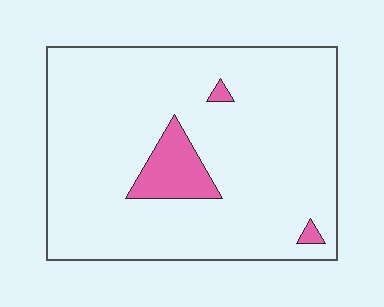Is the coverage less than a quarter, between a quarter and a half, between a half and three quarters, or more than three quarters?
Less than a quarter.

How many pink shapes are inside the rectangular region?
3.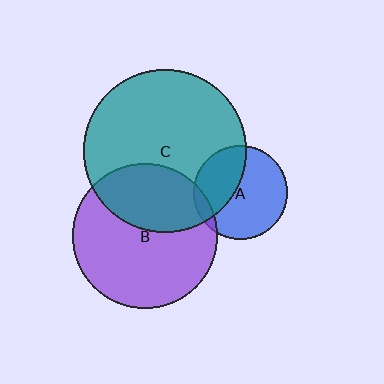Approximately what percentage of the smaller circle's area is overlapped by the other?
Approximately 35%.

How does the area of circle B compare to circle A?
Approximately 2.4 times.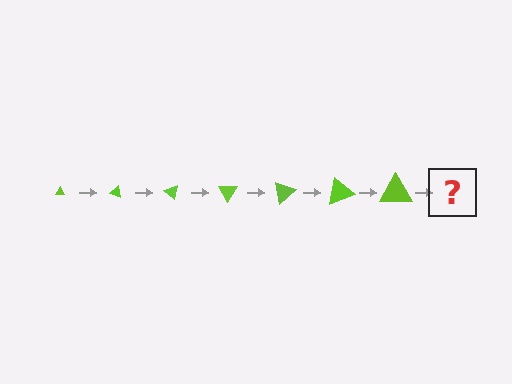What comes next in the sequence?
The next element should be a triangle, larger than the previous one and rotated 140 degrees from the start.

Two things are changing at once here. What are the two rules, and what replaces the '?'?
The two rules are that the triangle grows larger each step and it rotates 20 degrees each step. The '?' should be a triangle, larger than the previous one and rotated 140 degrees from the start.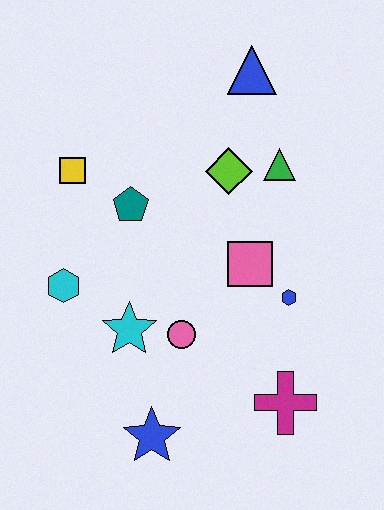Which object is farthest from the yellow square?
The magenta cross is farthest from the yellow square.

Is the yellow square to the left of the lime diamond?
Yes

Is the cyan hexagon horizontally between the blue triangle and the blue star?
No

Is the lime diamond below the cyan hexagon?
No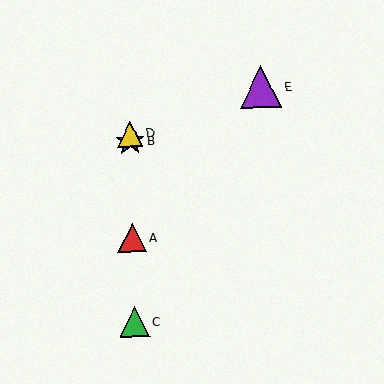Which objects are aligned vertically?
Objects A, B, C, D are aligned vertically.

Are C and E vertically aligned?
No, C is at x≈134 and E is at x≈261.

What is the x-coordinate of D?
Object D is at x≈130.